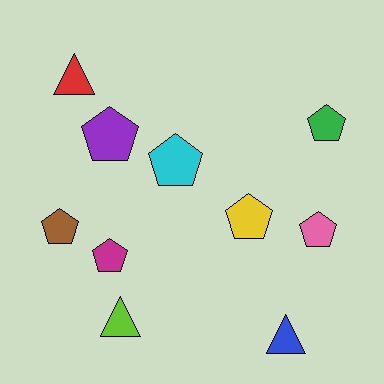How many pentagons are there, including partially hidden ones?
There are 7 pentagons.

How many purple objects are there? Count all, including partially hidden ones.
There is 1 purple object.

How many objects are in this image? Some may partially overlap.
There are 10 objects.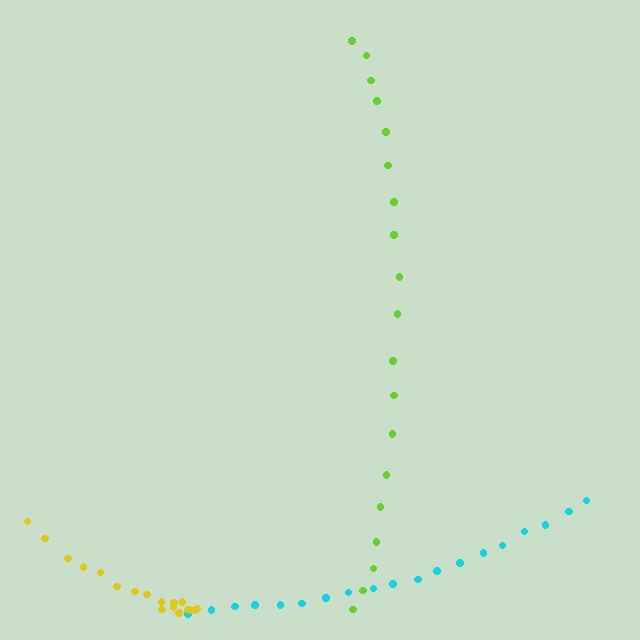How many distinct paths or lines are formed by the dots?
There are 3 distinct paths.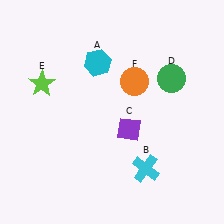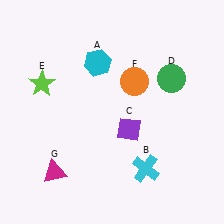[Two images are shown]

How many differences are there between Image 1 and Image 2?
There is 1 difference between the two images.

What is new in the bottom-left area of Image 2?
A magenta triangle (G) was added in the bottom-left area of Image 2.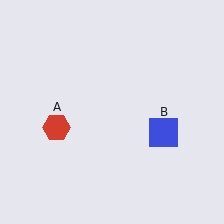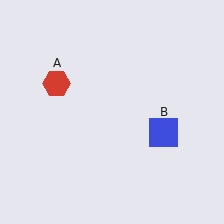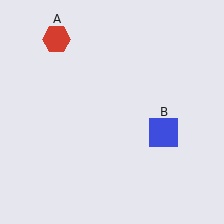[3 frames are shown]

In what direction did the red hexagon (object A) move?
The red hexagon (object A) moved up.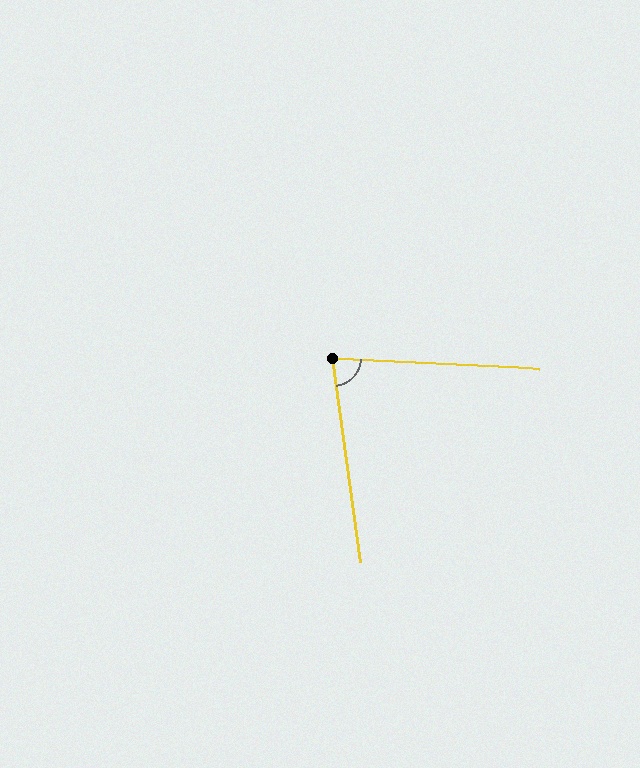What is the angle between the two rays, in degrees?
Approximately 79 degrees.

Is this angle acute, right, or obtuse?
It is acute.